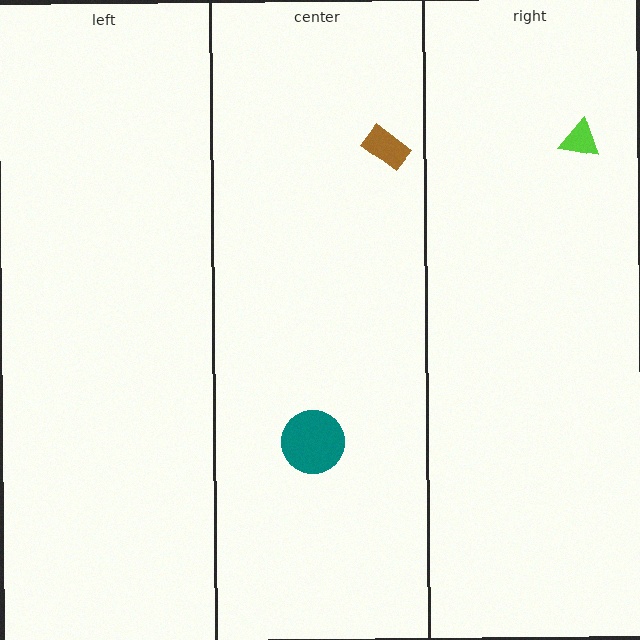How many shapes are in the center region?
2.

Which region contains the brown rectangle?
The center region.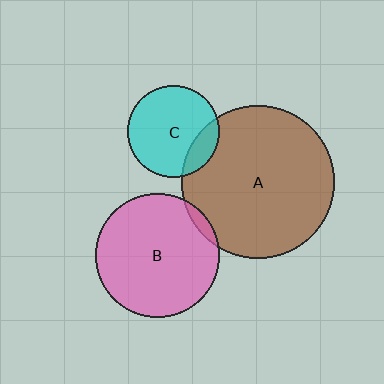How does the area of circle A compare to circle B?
Approximately 1.5 times.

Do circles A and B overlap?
Yes.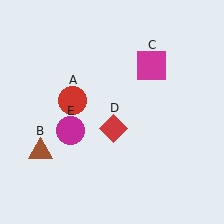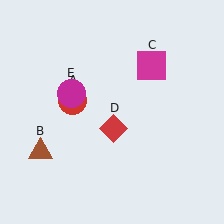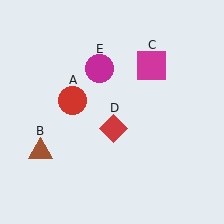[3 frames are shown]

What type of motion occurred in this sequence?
The magenta circle (object E) rotated clockwise around the center of the scene.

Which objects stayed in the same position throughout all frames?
Red circle (object A) and brown triangle (object B) and magenta square (object C) and red diamond (object D) remained stationary.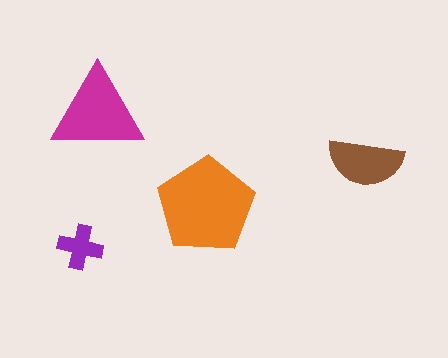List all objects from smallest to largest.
The purple cross, the brown semicircle, the magenta triangle, the orange pentagon.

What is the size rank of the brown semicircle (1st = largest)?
3rd.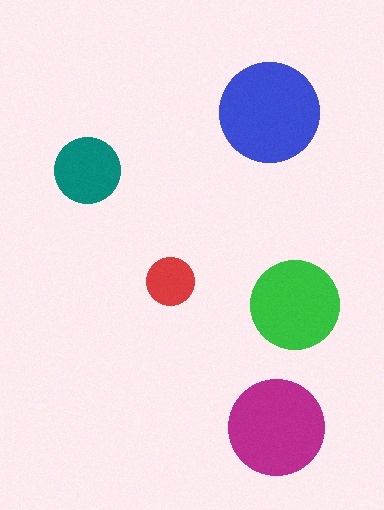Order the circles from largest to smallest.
the blue one, the magenta one, the green one, the teal one, the red one.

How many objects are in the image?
There are 5 objects in the image.